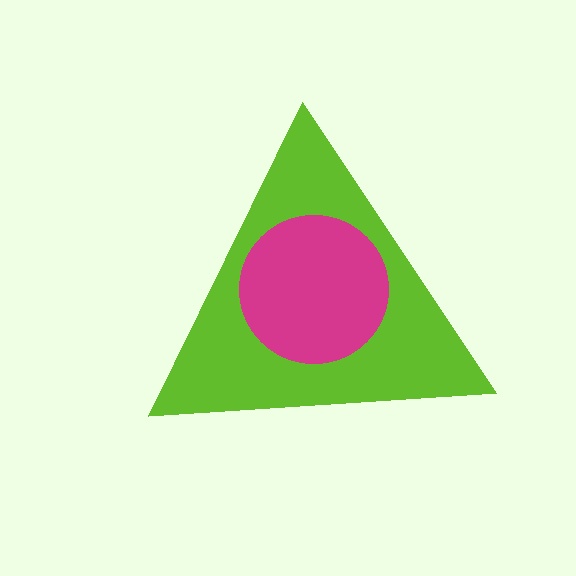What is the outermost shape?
The lime triangle.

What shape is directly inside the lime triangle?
The magenta circle.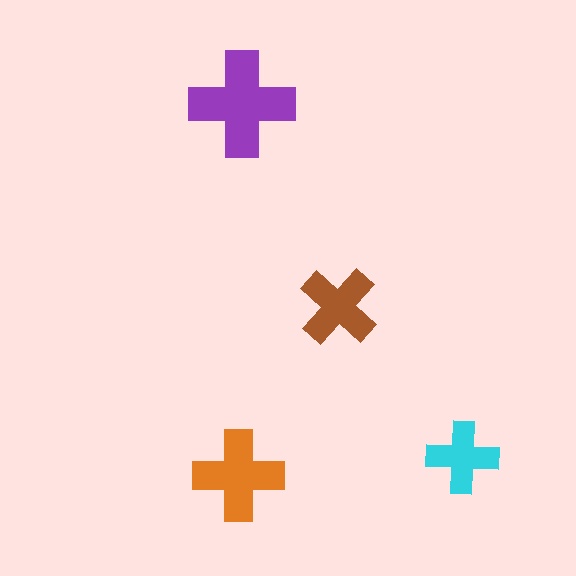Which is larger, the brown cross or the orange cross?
The orange one.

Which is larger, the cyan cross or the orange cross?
The orange one.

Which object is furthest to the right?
The cyan cross is rightmost.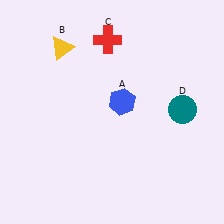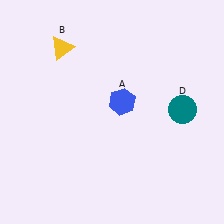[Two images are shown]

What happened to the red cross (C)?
The red cross (C) was removed in Image 2. It was in the top-left area of Image 1.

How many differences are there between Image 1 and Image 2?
There is 1 difference between the two images.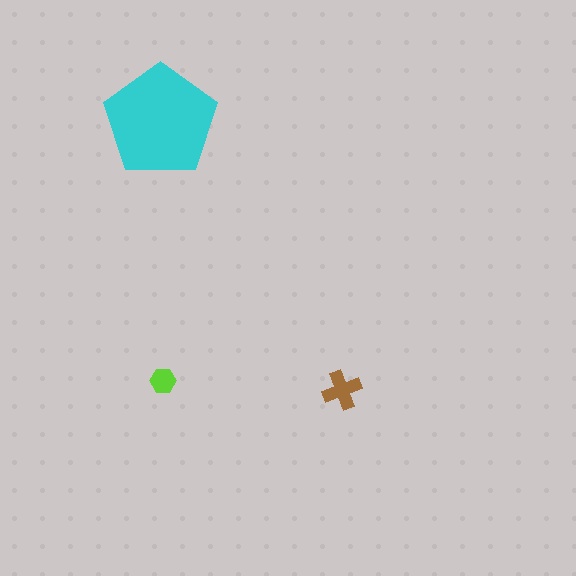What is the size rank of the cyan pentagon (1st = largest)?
1st.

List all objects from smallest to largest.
The lime hexagon, the brown cross, the cyan pentagon.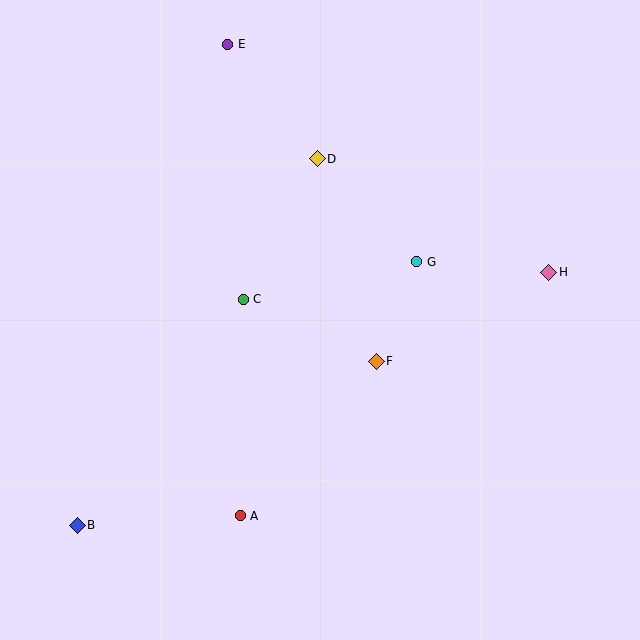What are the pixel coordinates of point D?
Point D is at (317, 159).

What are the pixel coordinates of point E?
Point E is at (228, 44).